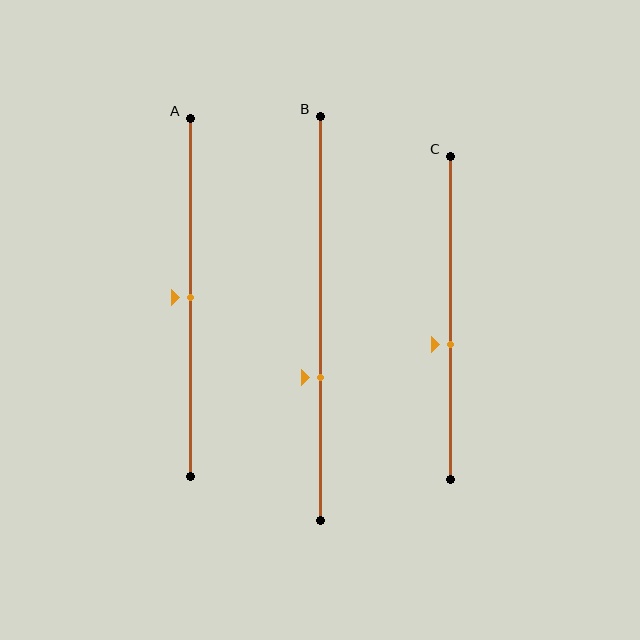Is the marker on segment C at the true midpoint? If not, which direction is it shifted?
No, the marker on segment C is shifted downward by about 8% of the segment length.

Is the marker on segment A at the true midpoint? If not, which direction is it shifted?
Yes, the marker on segment A is at the true midpoint.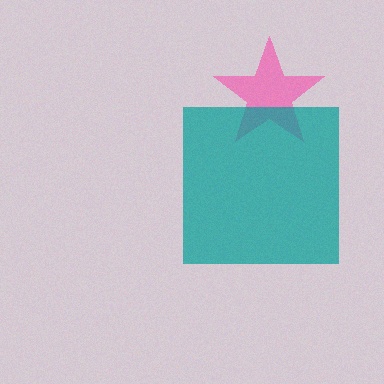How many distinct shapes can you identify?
There are 2 distinct shapes: a pink star, a teal square.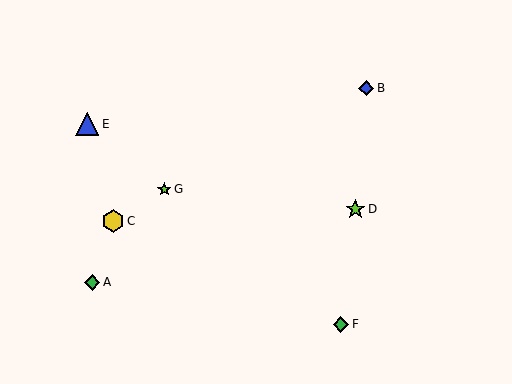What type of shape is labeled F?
Shape F is a green diamond.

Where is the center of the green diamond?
The center of the green diamond is at (92, 282).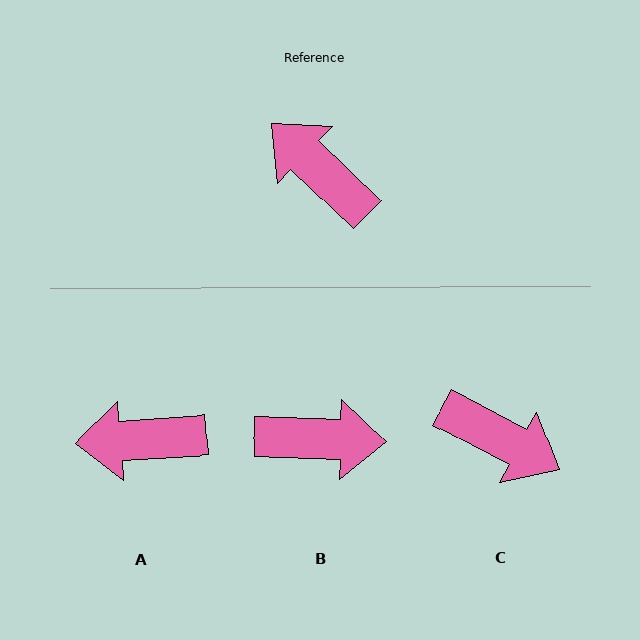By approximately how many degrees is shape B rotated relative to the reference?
Approximately 138 degrees clockwise.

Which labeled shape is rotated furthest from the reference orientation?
C, about 164 degrees away.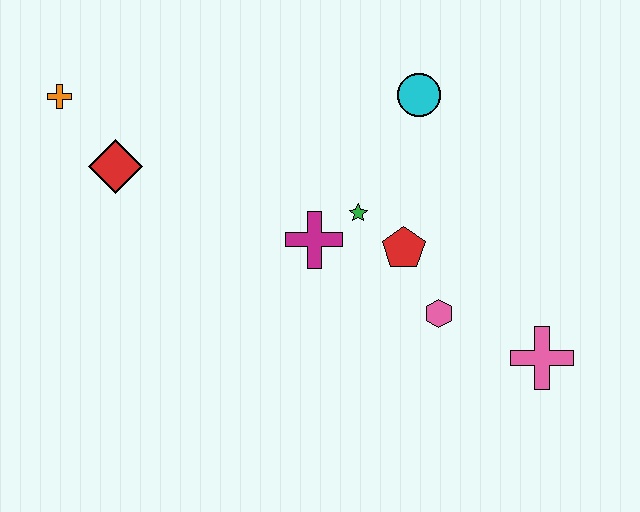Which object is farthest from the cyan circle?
The orange cross is farthest from the cyan circle.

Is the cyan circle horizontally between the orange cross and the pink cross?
Yes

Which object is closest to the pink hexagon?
The red pentagon is closest to the pink hexagon.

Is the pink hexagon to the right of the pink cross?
No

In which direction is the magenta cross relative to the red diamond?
The magenta cross is to the right of the red diamond.